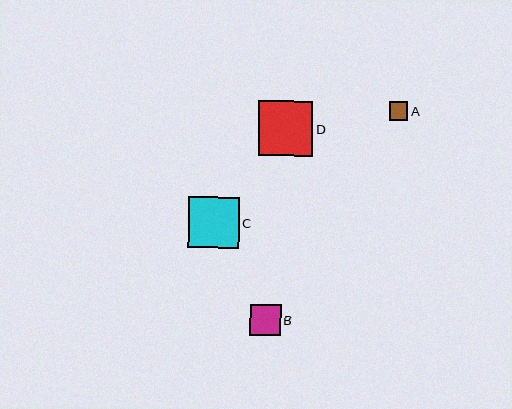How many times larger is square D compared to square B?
Square D is approximately 1.7 times the size of square B.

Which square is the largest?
Square D is the largest with a size of approximately 54 pixels.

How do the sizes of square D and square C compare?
Square D and square C are approximately the same size.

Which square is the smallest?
Square A is the smallest with a size of approximately 19 pixels.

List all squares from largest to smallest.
From largest to smallest: D, C, B, A.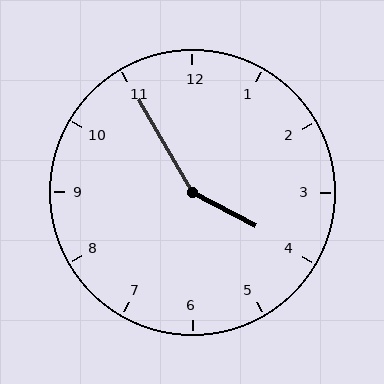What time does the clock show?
3:55.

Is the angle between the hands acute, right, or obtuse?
It is obtuse.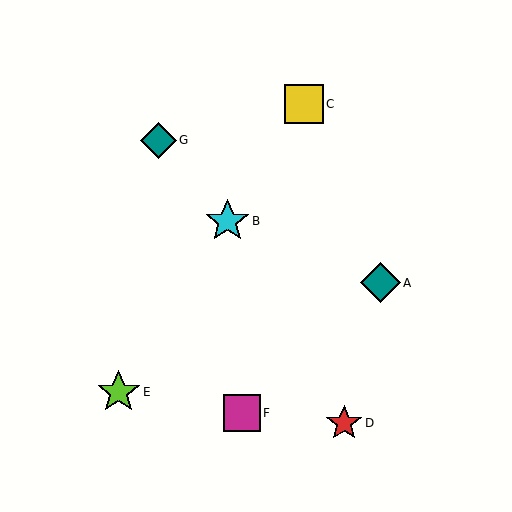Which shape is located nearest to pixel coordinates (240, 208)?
The cyan star (labeled B) at (227, 221) is nearest to that location.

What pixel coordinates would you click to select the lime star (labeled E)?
Click at (119, 392) to select the lime star E.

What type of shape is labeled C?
Shape C is a yellow square.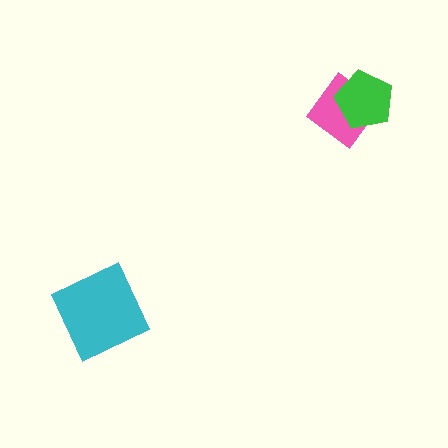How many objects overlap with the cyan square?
0 objects overlap with the cyan square.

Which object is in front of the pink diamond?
The green pentagon is in front of the pink diamond.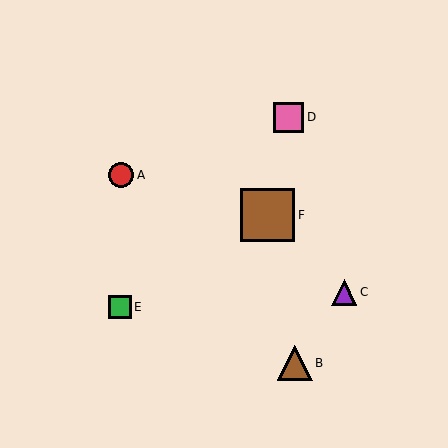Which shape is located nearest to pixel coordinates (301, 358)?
The brown triangle (labeled B) at (295, 363) is nearest to that location.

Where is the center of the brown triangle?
The center of the brown triangle is at (295, 363).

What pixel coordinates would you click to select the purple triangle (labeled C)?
Click at (344, 292) to select the purple triangle C.